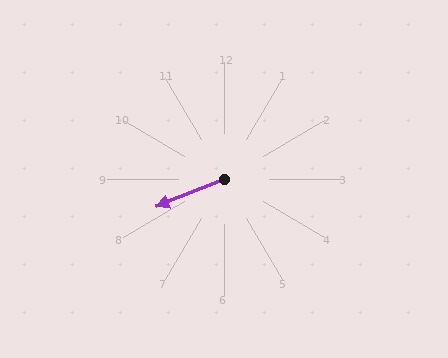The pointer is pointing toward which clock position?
Roughly 8 o'clock.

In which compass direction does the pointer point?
West.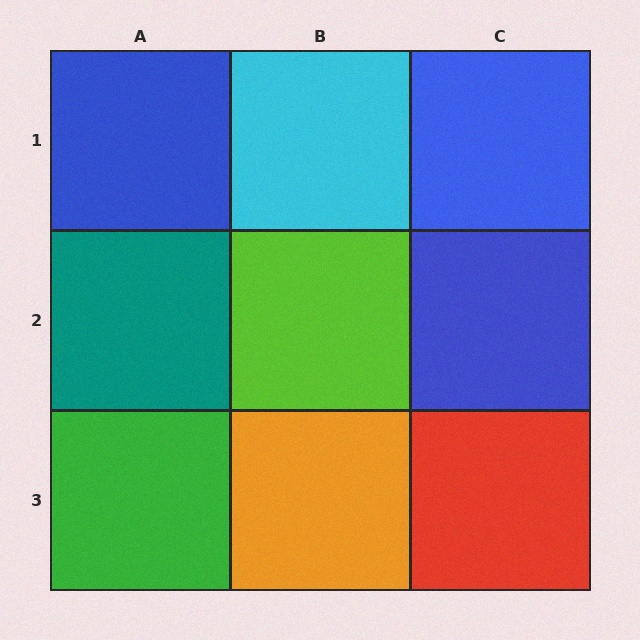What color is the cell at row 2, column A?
Teal.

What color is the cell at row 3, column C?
Red.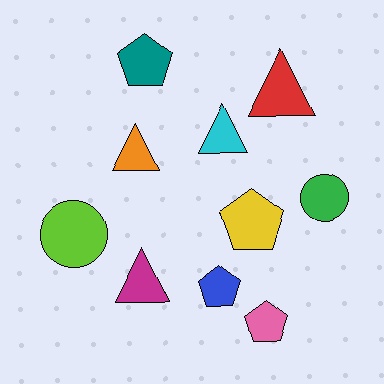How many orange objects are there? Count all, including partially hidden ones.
There is 1 orange object.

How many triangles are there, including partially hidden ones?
There are 4 triangles.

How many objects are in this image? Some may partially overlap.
There are 10 objects.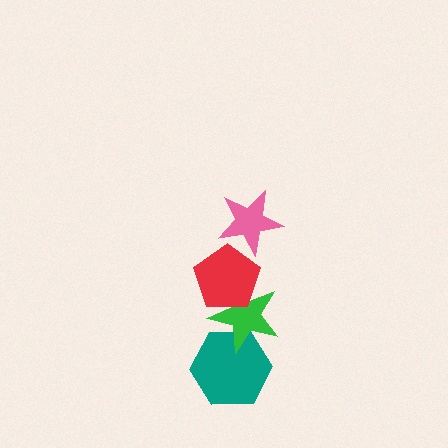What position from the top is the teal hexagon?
The teal hexagon is 4th from the top.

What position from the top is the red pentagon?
The red pentagon is 2nd from the top.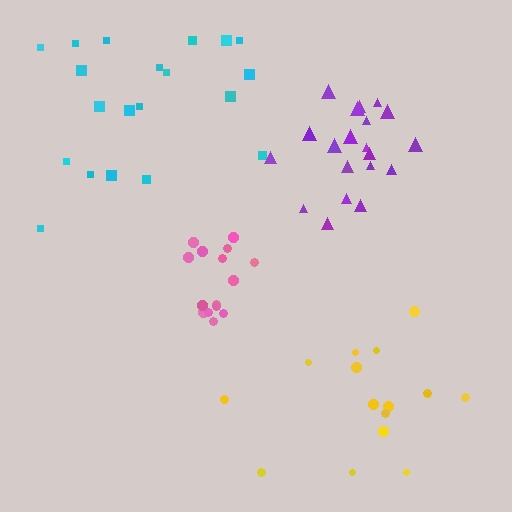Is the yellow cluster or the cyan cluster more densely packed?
Yellow.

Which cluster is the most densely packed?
Pink.